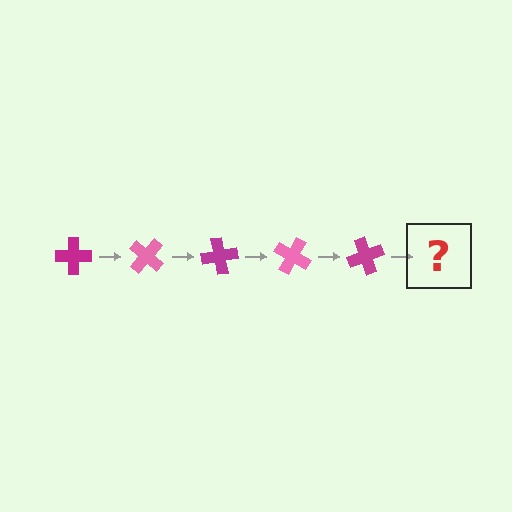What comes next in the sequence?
The next element should be a pink cross, rotated 200 degrees from the start.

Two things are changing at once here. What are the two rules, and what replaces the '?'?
The two rules are that it rotates 40 degrees each step and the color cycles through magenta and pink. The '?' should be a pink cross, rotated 200 degrees from the start.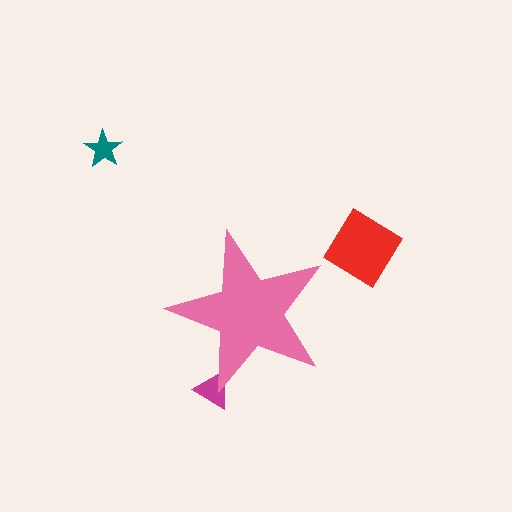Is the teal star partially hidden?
No, the teal star is fully visible.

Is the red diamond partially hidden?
No, the red diamond is fully visible.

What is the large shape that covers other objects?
A pink star.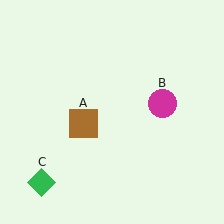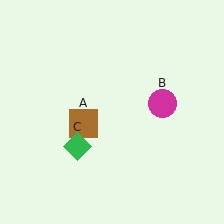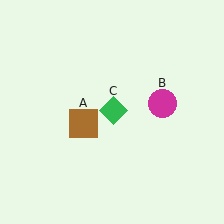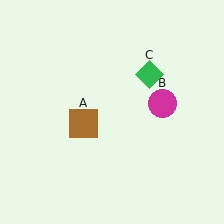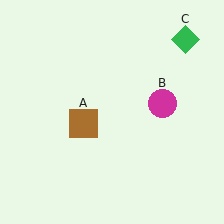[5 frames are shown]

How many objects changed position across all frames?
1 object changed position: green diamond (object C).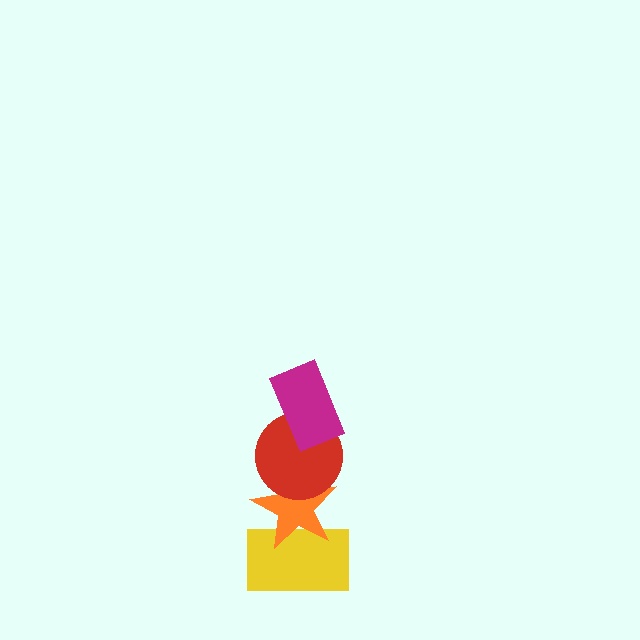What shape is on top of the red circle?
The magenta rectangle is on top of the red circle.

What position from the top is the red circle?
The red circle is 2nd from the top.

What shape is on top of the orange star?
The red circle is on top of the orange star.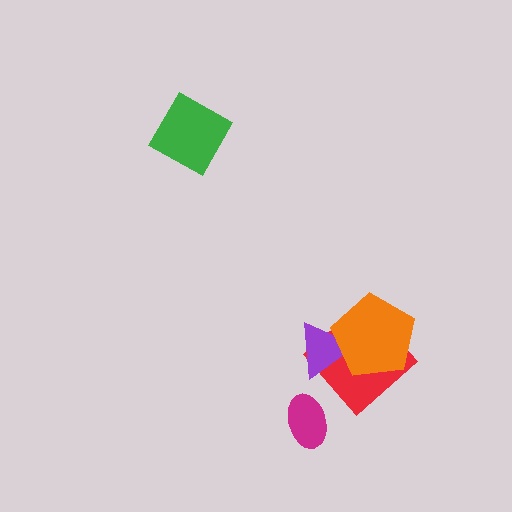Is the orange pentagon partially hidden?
No, no other shape covers it.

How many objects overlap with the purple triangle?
2 objects overlap with the purple triangle.